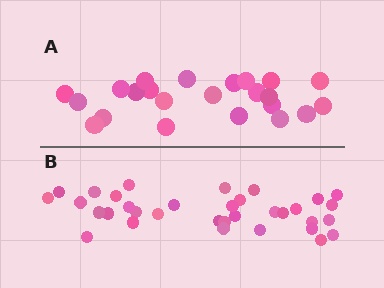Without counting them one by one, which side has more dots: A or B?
Region B (the bottom region) has more dots.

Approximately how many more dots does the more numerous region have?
Region B has roughly 12 or so more dots than region A.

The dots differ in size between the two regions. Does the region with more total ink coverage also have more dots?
No. Region A has more total ink coverage because its dots are larger, but region B actually contains more individual dots. Total area can be misleading — the number of items is what matters here.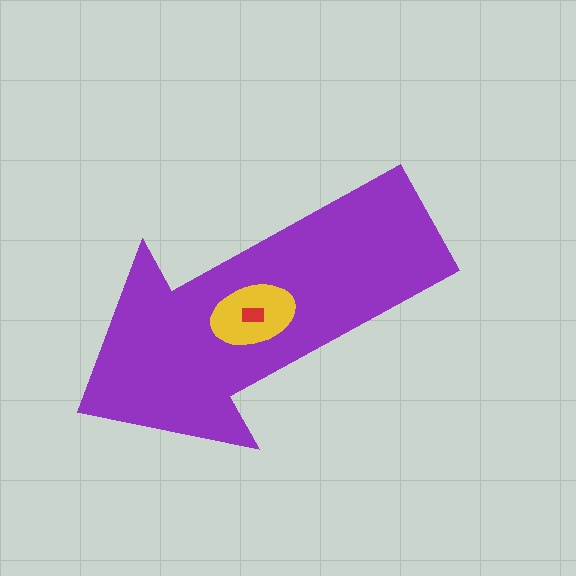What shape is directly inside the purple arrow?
The yellow ellipse.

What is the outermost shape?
The purple arrow.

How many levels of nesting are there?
3.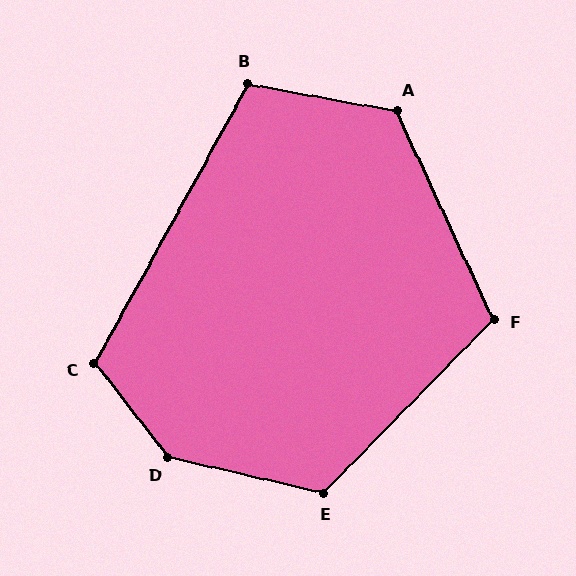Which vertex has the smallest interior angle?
B, at approximately 109 degrees.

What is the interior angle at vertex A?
Approximately 125 degrees (obtuse).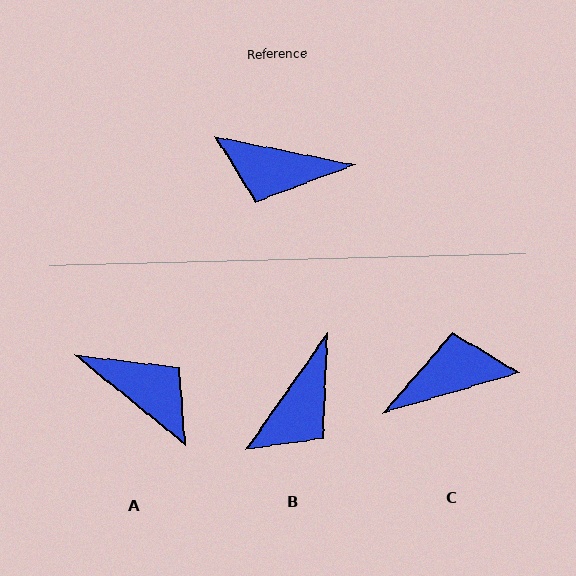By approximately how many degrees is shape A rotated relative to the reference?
Approximately 152 degrees counter-clockwise.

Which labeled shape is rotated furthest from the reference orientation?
C, about 152 degrees away.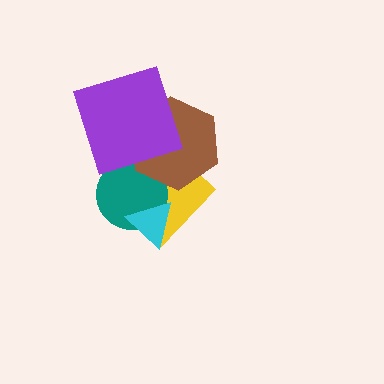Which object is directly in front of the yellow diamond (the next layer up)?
The teal circle is directly in front of the yellow diamond.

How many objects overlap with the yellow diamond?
3 objects overlap with the yellow diamond.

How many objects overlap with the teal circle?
3 objects overlap with the teal circle.